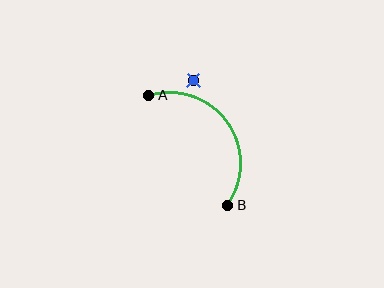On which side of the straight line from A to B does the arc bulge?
The arc bulges above and to the right of the straight line connecting A and B.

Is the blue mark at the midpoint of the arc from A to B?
No — the blue mark does not lie on the arc at all. It sits slightly outside the curve.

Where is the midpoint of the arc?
The arc midpoint is the point on the curve farthest from the straight line joining A and B. It sits above and to the right of that line.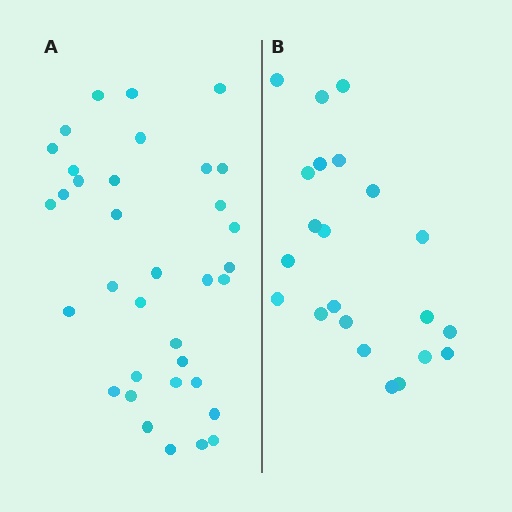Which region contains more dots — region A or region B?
Region A (the left region) has more dots.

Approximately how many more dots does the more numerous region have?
Region A has approximately 15 more dots than region B.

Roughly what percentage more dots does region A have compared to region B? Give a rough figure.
About 60% more.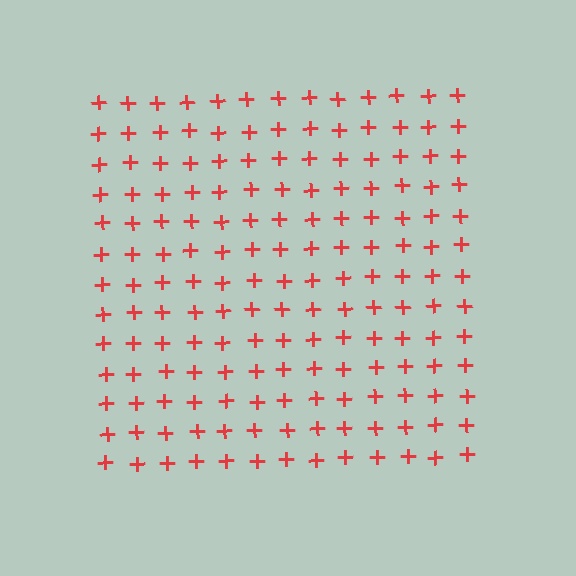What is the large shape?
The large shape is a square.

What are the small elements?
The small elements are plus signs.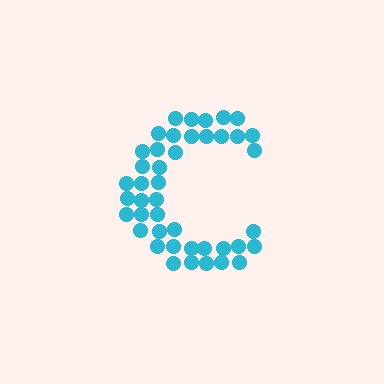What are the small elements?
The small elements are circles.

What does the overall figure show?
The overall figure shows the letter C.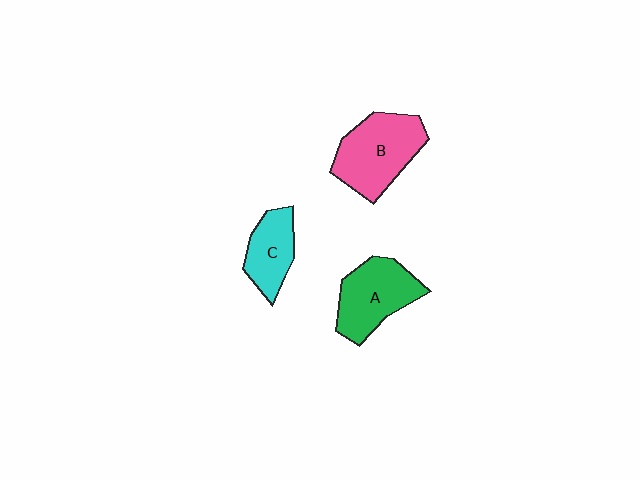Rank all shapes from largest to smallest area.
From largest to smallest: B (pink), A (green), C (cyan).